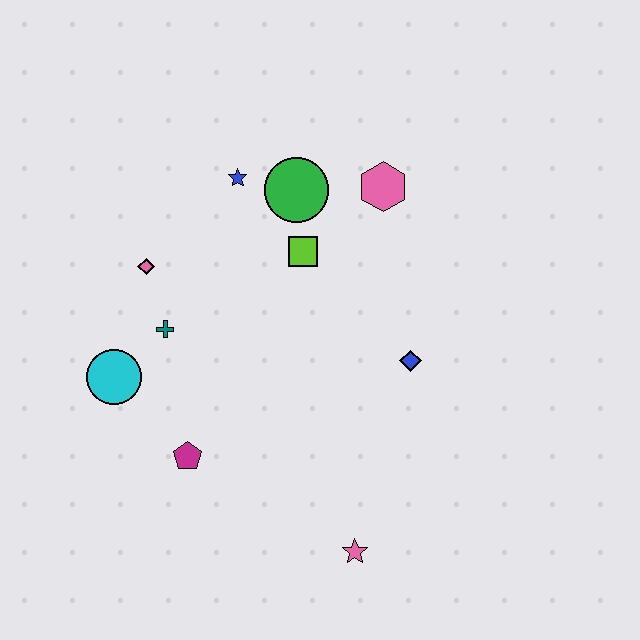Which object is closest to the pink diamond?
The teal cross is closest to the pink diamond.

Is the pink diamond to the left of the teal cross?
Yes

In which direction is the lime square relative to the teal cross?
The lime square is to the right of the teal cross.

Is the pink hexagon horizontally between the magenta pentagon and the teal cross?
No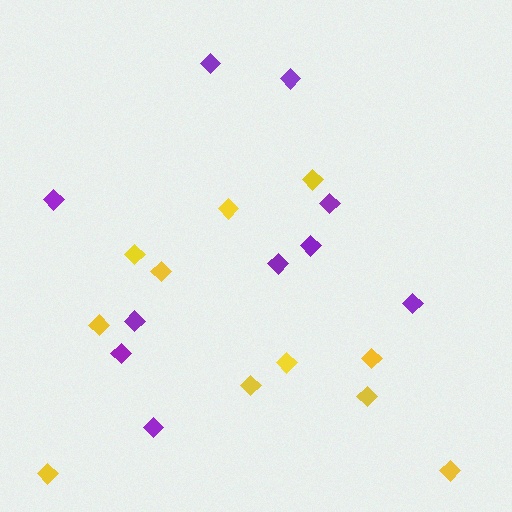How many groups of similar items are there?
There are 2 groups: one group of yellow diamonds (11) and one group of purple diamonds (10).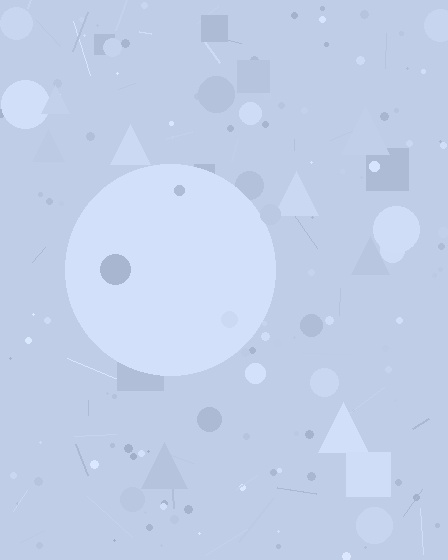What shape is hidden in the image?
A circle is hidden in the image.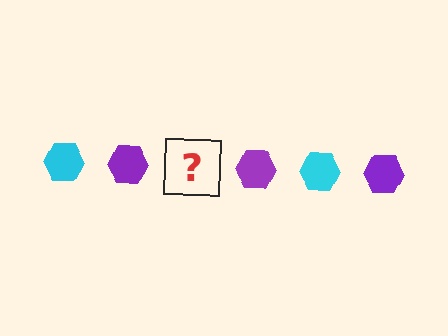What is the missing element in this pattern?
The missing element is a cyan hexagon.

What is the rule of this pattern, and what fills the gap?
The rule is that the pattern cycles through cyan, purple hexagons. The gap should be filled with a cyan hexagon.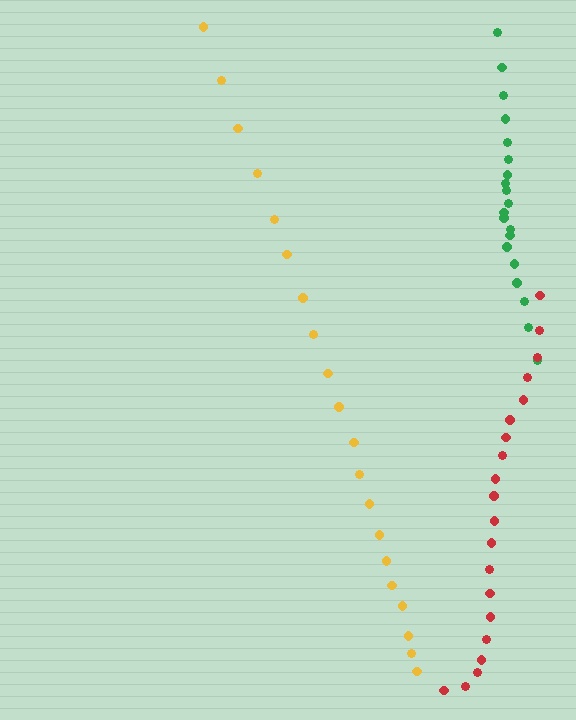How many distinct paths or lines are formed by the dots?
There are 3 distinct paths.